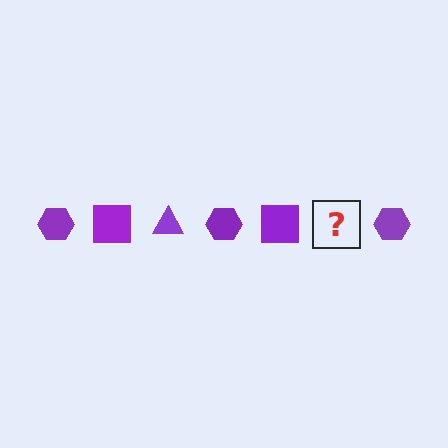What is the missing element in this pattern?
The missing element is a purple triangle.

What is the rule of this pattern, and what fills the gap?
The rule is that the pattern cycles through hexagon, square, triangle shapes in purple. The gap should be filled with a purple triangle.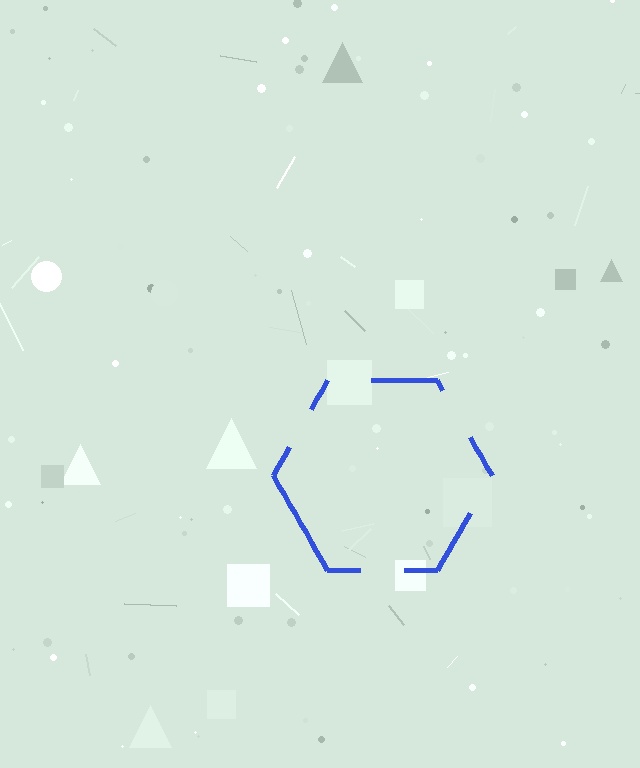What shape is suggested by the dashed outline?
The dashed outline suggests a hexagon.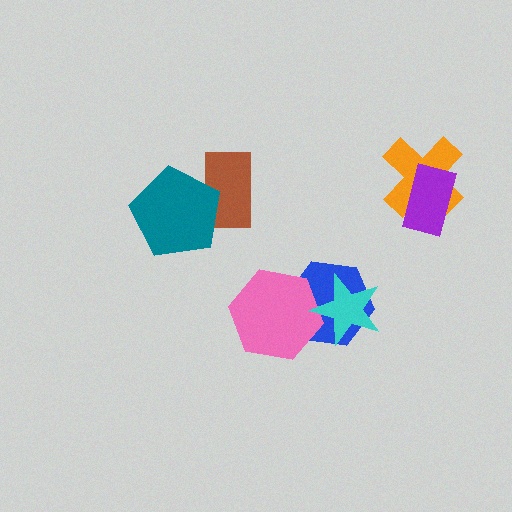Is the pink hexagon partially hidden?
Yes, it is partially covered by another shape.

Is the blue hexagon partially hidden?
Yes, it is partially covered by another shape.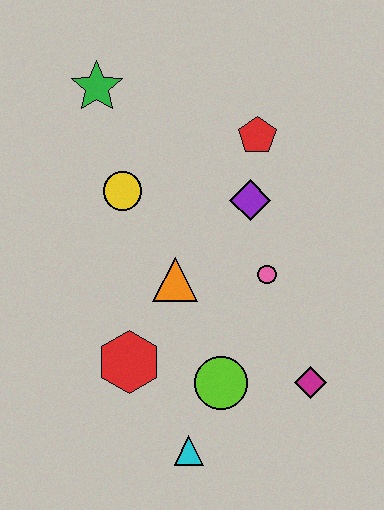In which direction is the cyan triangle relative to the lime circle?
The cyan triangle is below the lime circle.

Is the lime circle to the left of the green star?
No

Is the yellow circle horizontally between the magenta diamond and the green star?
Yes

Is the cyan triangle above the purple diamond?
No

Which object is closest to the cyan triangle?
The lime circle is closest to the cyan triangle.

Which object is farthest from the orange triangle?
The green star is farthest from the orange triangle.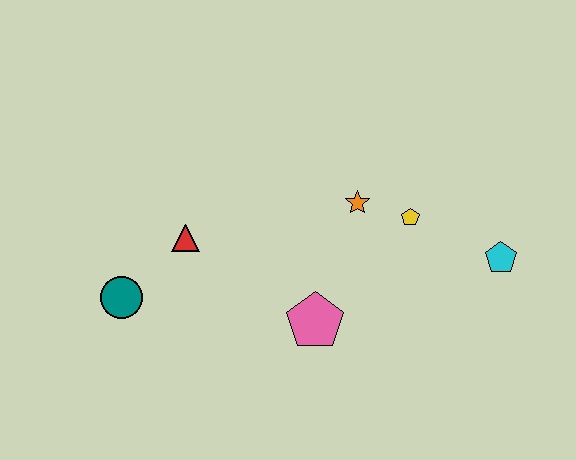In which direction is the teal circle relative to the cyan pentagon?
The teal circle is to the left of the cyan pentagon.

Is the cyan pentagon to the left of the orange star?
No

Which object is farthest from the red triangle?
The cyan pentagon is farthest from the red triangle.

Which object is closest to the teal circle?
The red triangle is closest to the teal circle.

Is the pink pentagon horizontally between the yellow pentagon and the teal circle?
Yes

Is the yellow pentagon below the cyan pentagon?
No